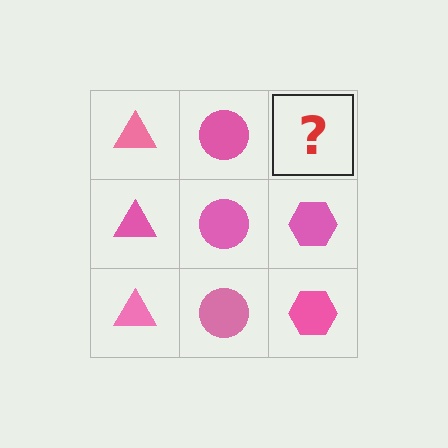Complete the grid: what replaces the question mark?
The question mark should be replaced with a pink hexagon.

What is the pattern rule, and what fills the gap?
The rule is that each column has a consistent shape. The gap should be filled with a pink hexagon.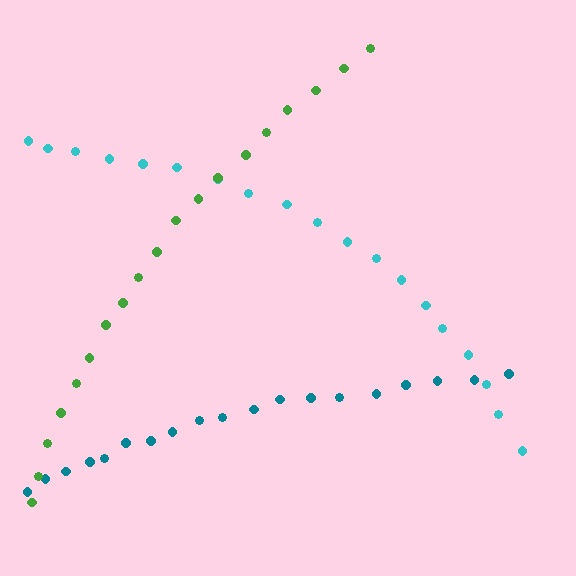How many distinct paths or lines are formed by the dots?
There are 3 distinct paths.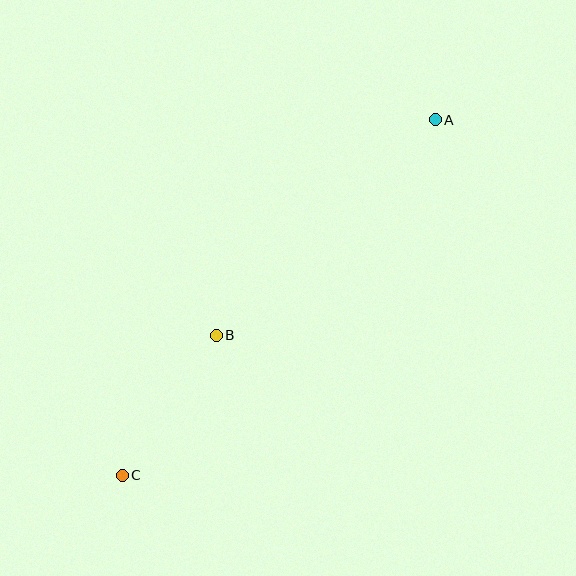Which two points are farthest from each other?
Points A and C are farthest from each other.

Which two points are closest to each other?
Points B and C are closest to each other.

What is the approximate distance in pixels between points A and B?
The distance between A and B is approximately 307 pixels.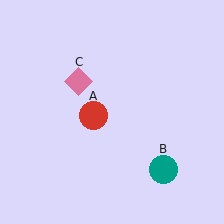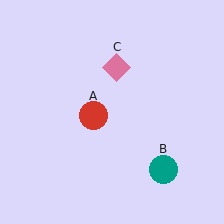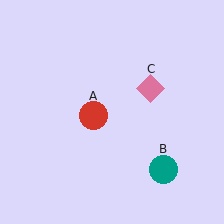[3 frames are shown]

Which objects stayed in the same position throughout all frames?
Red circle (object A) and teal circle (object B) remained stationary.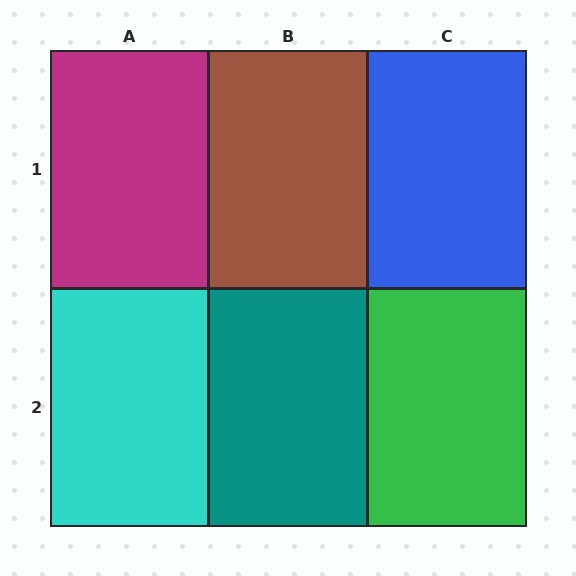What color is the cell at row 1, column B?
Brown.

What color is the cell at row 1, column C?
Blue.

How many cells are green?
1 cell is green.